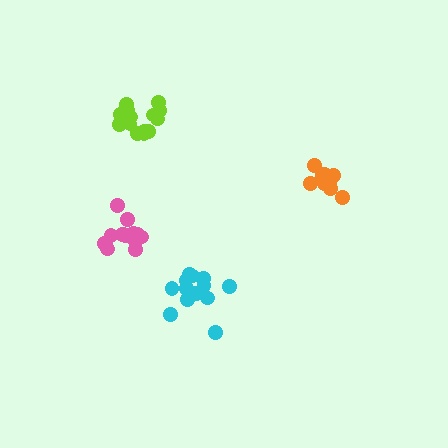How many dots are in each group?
Group 1: 11 dots, Group 2: 15 dots, Group 3: 14 dots, Group 4: 13 dots (53 total).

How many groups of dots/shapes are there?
There are 4 groups.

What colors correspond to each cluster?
The clusters are colored: orange, lime, pink, cyan.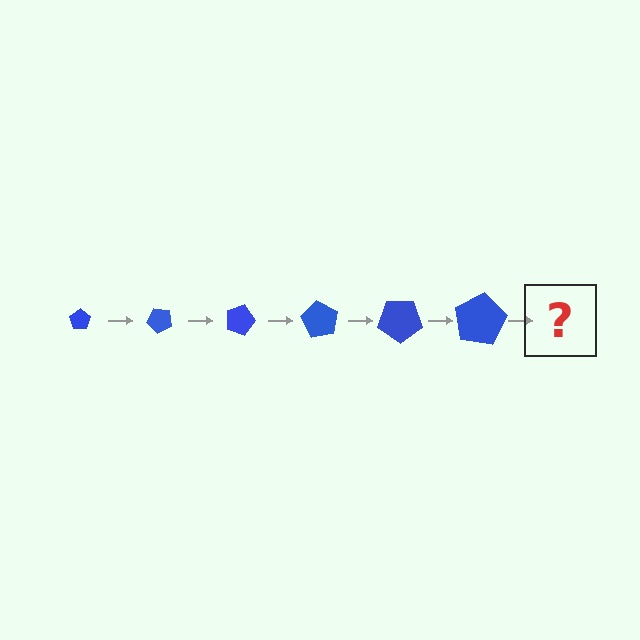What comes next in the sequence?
The next element should be a pentagon, larger than the previous one and rotated 270 degrees from the start.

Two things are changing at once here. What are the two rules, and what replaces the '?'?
The two rules are that the pentagon grows larger each step and it rotates 45 degrees each step. The '?' should be a pentagon, larger than the previous one and rotated 270 degrees from the start.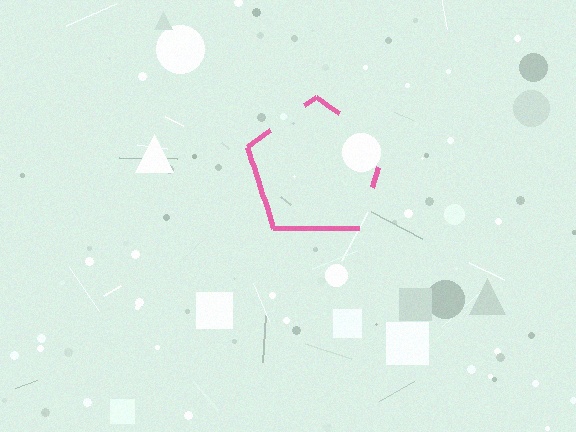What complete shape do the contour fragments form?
The contour fragments form a pentagon.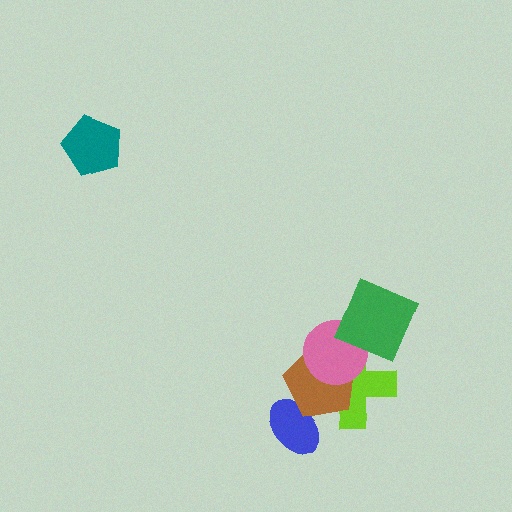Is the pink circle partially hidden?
Yes, it is partially covered by another shape.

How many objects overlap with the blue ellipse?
1 object overlaps with the blue ellipse.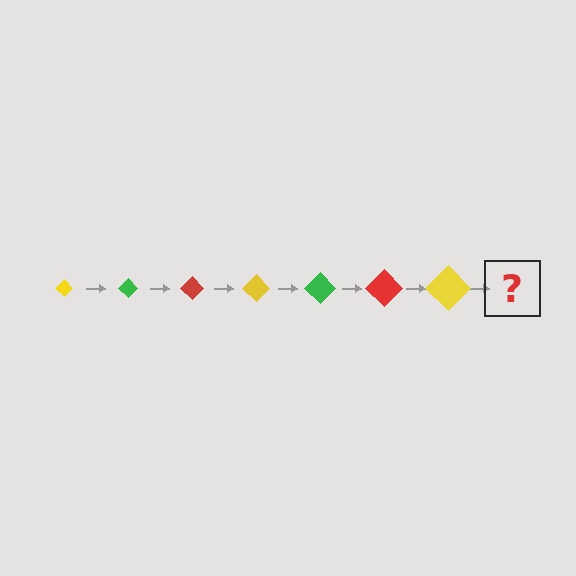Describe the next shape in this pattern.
It should be a green diamond, larger than the previous one.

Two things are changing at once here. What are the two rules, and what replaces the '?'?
The two rules are that the diamond grows larger each step and the color cycles through yellow, green, and red. The '?' should be a green diamond, larger than the previous one.